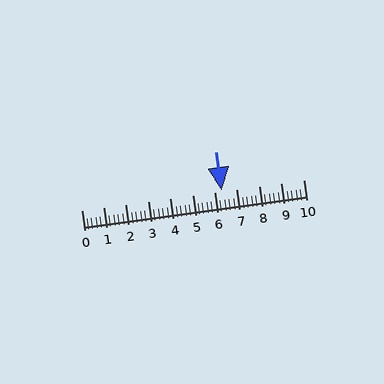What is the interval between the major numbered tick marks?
The major tick marks are spaced 1 units apart.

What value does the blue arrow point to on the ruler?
The blue arrow points to approximately 6.3.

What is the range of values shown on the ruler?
The ruler shows values from 0 to 10.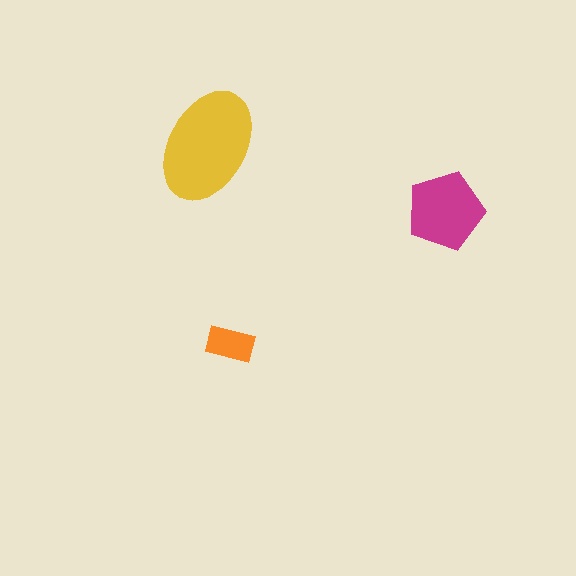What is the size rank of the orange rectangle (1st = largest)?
3rd.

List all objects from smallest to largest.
The orange rectangle, the magenta pentagon, the yellow ellipse.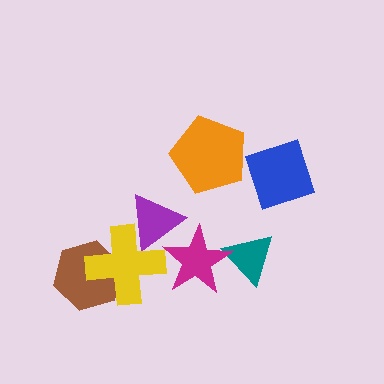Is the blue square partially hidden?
No, no other shape covers it.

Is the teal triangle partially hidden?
Yes, it is partially covered by another shape.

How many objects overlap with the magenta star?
2 objects overlap with the magenta star.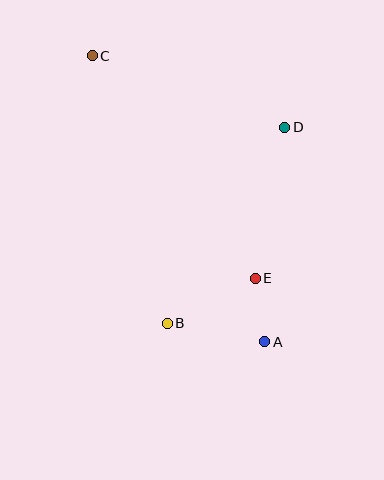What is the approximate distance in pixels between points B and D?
The distance between B and D is approximately 229 pixels.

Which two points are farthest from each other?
Points A and C are farthest from each other.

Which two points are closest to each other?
Points A and E are closest to each other.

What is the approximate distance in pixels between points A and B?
The distance between A and B is approximately 99 pixels.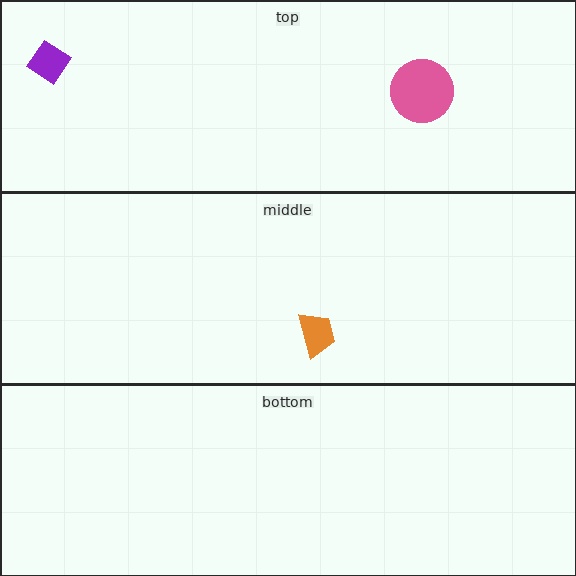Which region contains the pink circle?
The top region.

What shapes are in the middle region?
The orange trapezoid.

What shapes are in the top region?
The pink circle, the purple diamond.